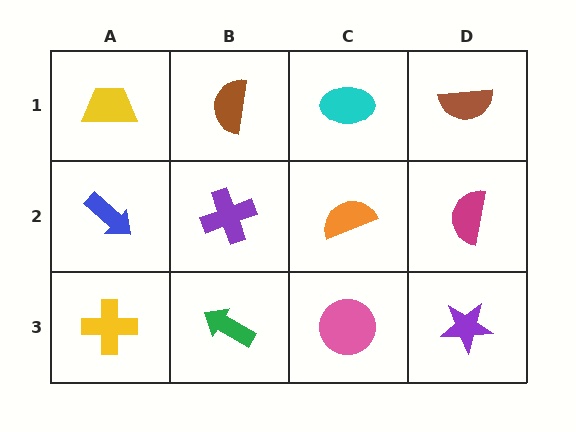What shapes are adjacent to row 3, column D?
A magenta semicircle (row 2, column D), a pink circle (row 3, column C).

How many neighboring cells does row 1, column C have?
3.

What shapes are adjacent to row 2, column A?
A yellow trapezoid (row 1, column A), a yellow cross (row 3, column A), a purple cross (row 2, column B).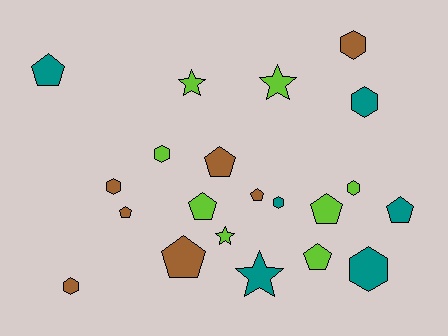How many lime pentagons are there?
There are 3 lime pentagons.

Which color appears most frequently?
Lime, with 8 objects.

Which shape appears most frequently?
Pentagon, with 9 objects.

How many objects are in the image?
There are 21 objects.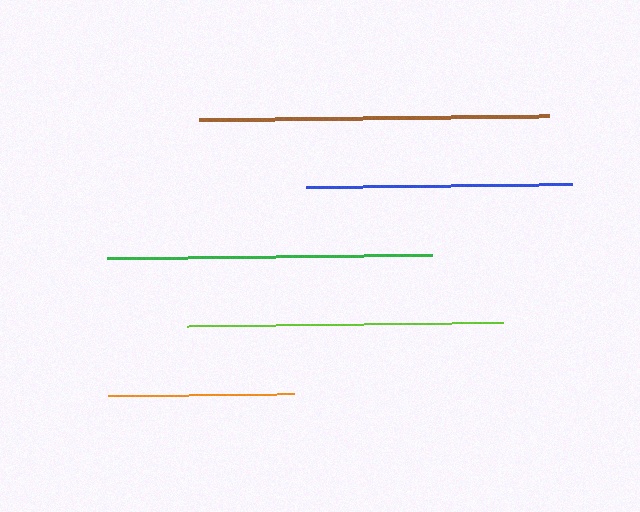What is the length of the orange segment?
The orange segment is approximately 186 pixels long.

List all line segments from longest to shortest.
From longest to shortest: brown, green, lime, blue, orange.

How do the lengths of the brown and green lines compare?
The brown and green lines are approximately the same length.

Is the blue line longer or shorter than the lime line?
The lime line is longer than the blue line.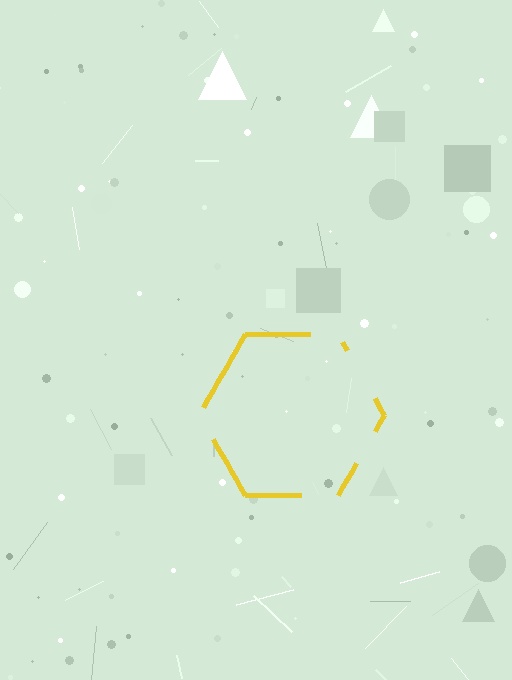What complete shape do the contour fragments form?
The contour fragments form a hexagon.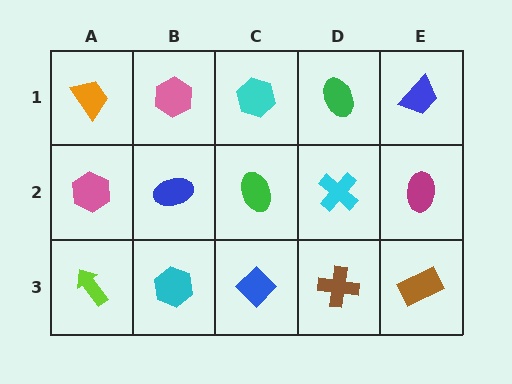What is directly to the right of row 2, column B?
A green ellipse.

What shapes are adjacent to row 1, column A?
A pink hexagon (row 2, column A), a pink hexagon (row 1, column B).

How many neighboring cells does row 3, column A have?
2.